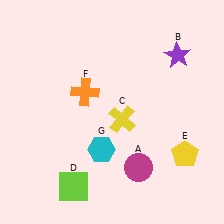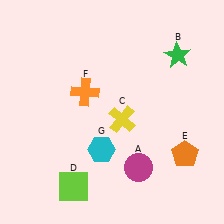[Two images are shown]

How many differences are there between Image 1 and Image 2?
There are 2 differences between the two images.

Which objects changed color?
B changed from purple to green. E changed from yellow to orange.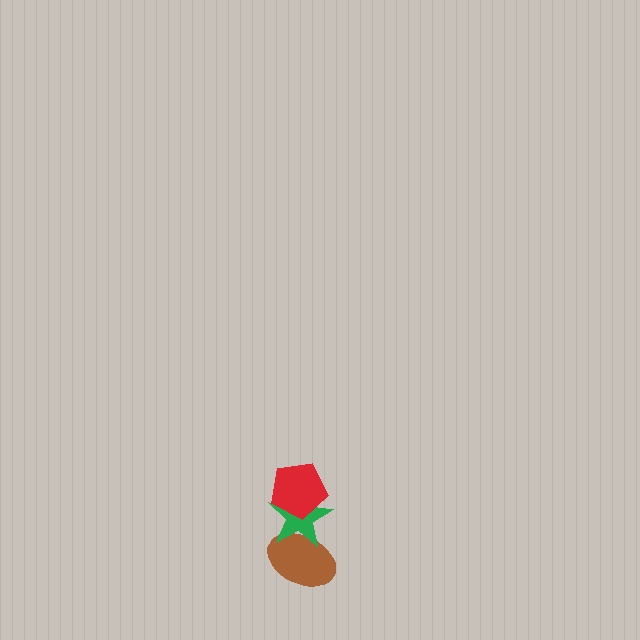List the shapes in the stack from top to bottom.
From top to bottom: the red pentagon, the green star, the brown ellipse.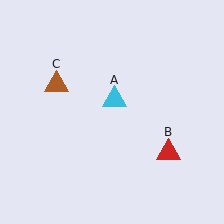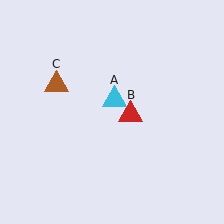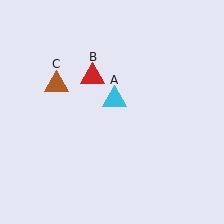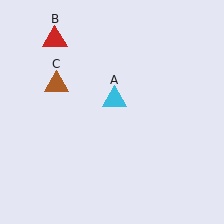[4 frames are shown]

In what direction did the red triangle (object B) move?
The red triangle (object B) moved up and to the left.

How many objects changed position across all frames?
1 object changed position: red triangle (object B).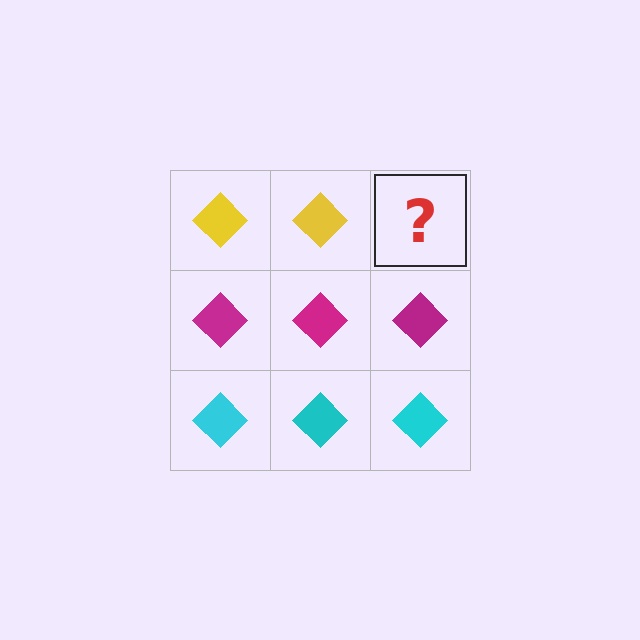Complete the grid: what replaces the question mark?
The question mark should be replaced with a yellow diamond.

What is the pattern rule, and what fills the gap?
The rule is that each row has a consistent color. The gap should be filled with a yellow diamond.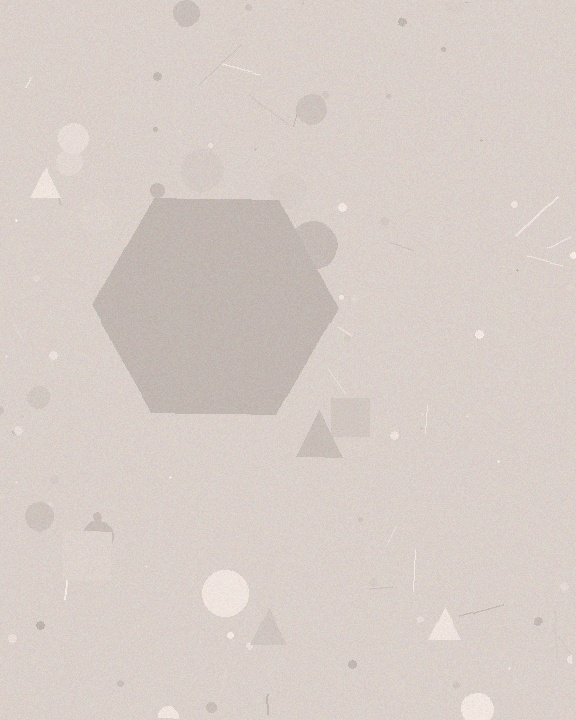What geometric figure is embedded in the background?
A hexagon is embedded in the background.